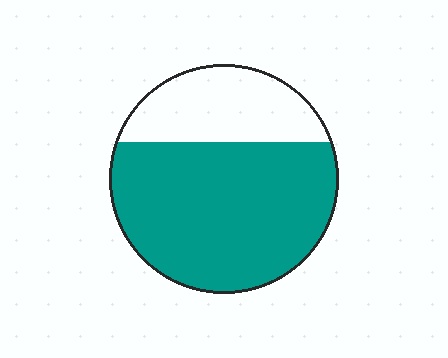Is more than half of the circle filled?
Yes.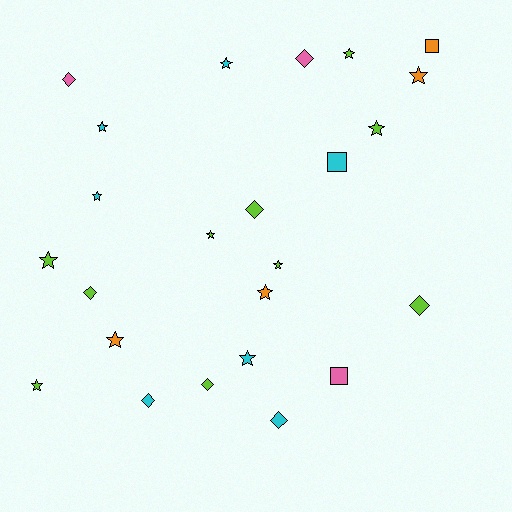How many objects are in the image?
There are 24 objects.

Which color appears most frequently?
Lime, with 10 objects.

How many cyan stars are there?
There are 4 cyan stars.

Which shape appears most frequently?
Star, with 13 objects.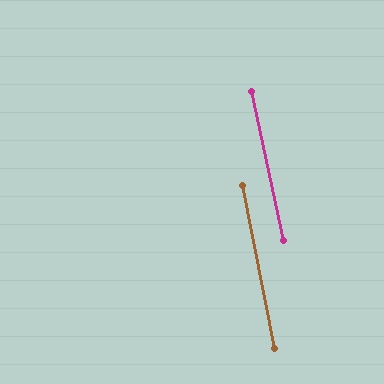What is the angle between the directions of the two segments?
Approximately 1 degree.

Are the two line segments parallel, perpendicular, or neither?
Parallel — their directions differ by only 1.1°.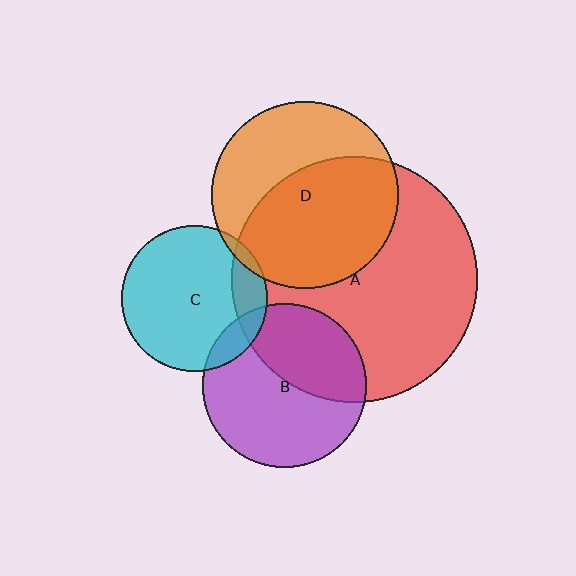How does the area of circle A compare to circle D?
Approximately 1.7 times.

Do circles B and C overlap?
Yes.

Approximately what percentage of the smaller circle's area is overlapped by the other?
Approximately 10%.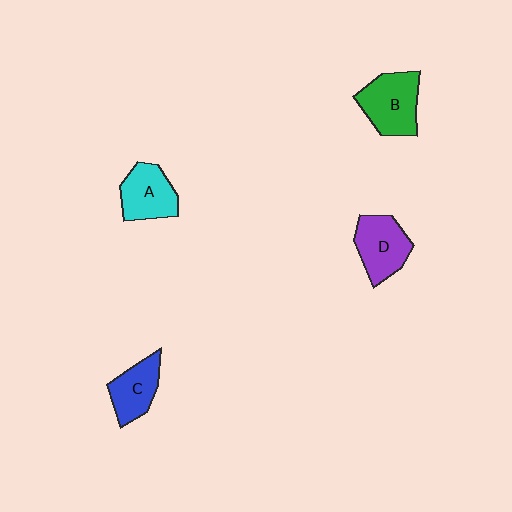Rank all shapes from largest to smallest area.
From largest to smallest: B (green), D (purple), A (cyan), C (blue).